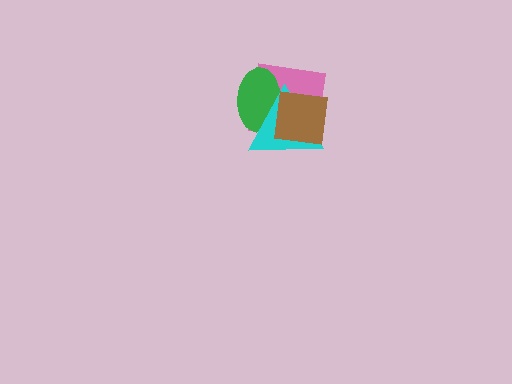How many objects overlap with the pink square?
3 objects overlap with the pink square.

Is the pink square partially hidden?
Yes, it is partially covered by another shape.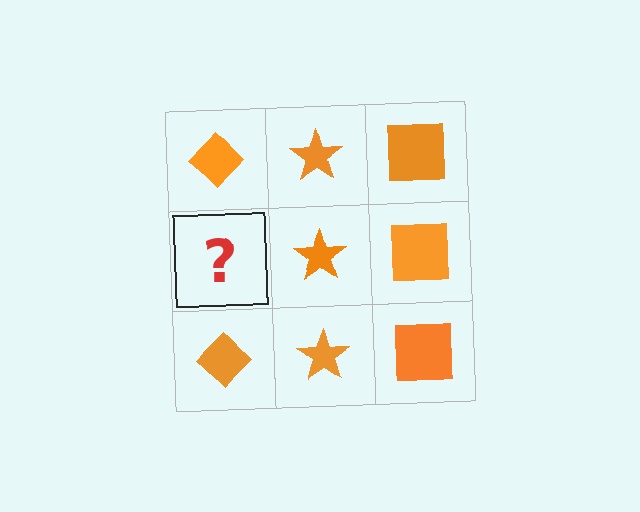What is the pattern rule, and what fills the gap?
The rule is that each column has a consistent shape. The gap should be filled with an orange diamond.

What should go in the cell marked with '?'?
The missing cell should contain an orange diamond.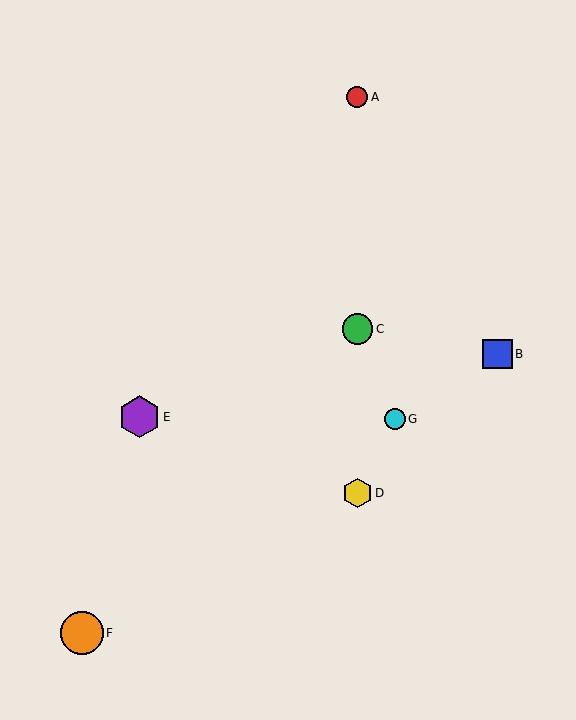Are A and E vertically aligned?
No, A is at x≈357 and E is at x≈140.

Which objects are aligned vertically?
Objects A, C, D are aligned vertically.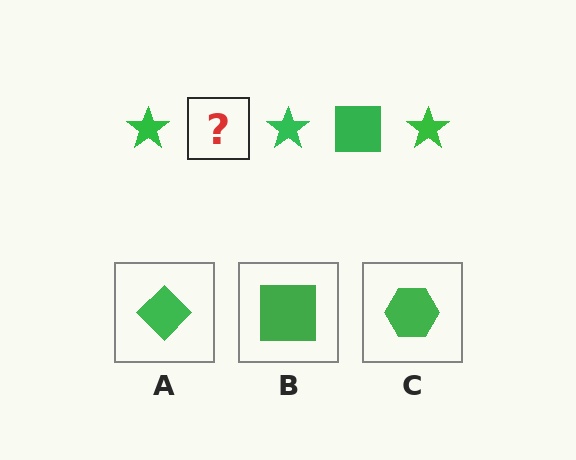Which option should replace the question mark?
Option B.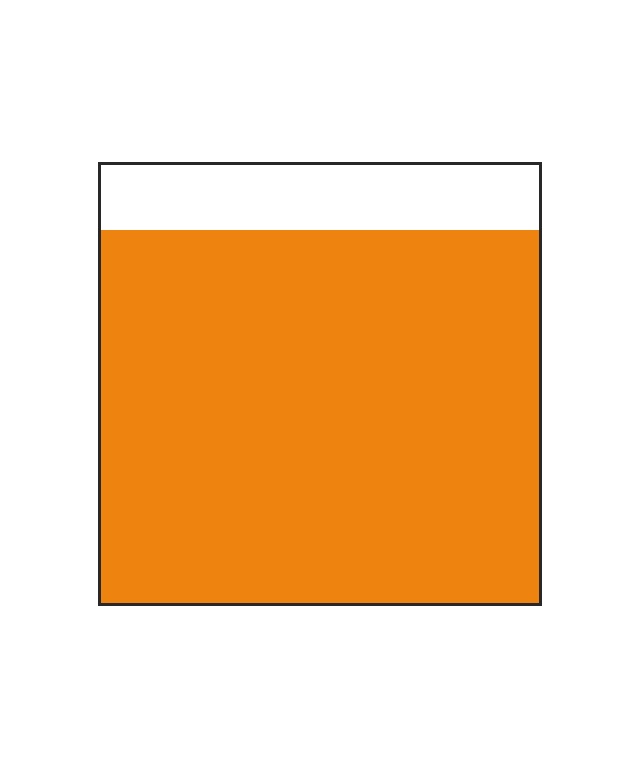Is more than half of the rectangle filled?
Yes.